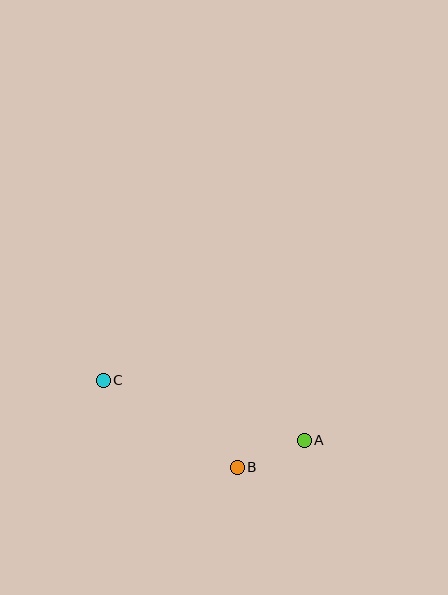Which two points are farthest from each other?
Points A and C are farthest from each other.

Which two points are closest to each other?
Points A and B are closest to each other.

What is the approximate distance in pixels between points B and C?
The distance between B and C is approximately 160 pixels.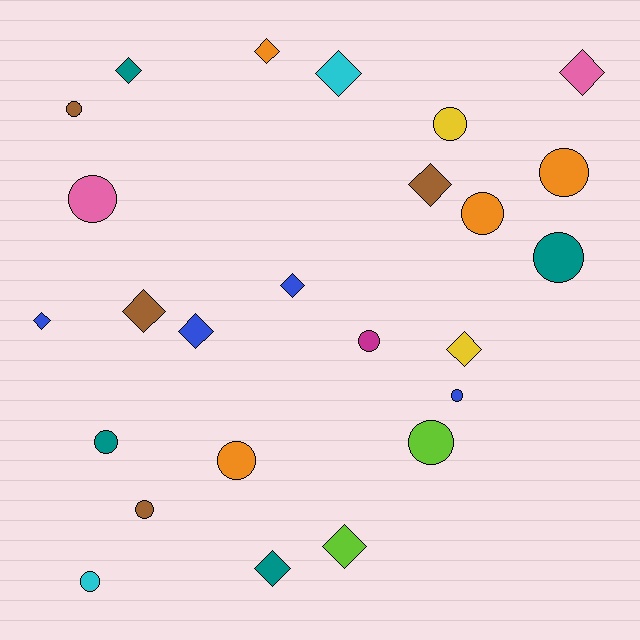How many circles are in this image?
There are 13 circles.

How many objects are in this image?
There are 25 objects.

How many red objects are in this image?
There are no red objects.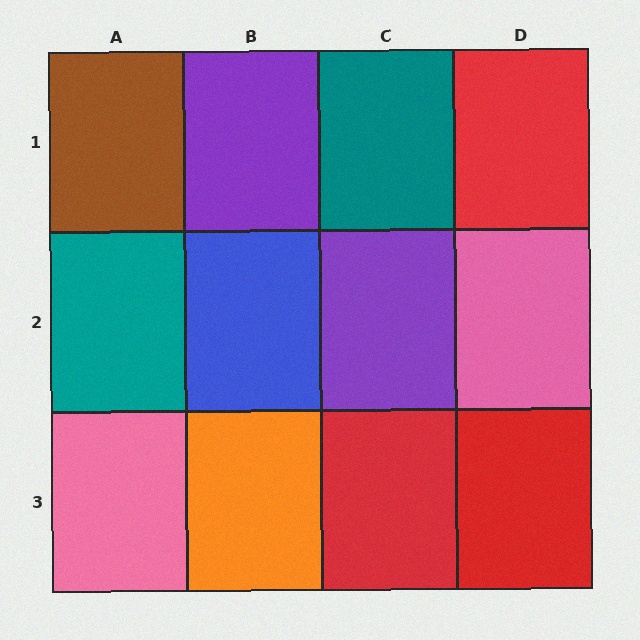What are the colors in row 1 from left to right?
Brown, purple, teal, red.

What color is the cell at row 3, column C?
Red.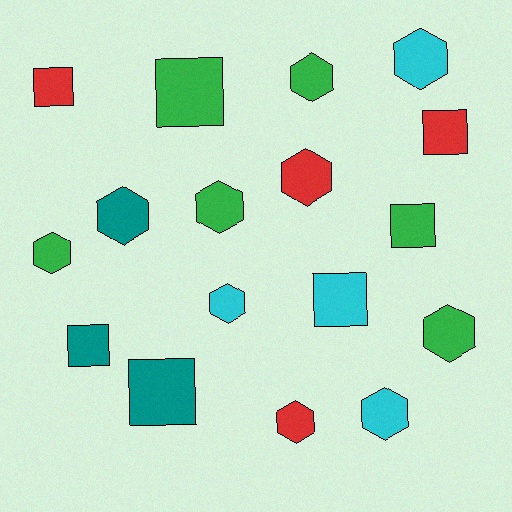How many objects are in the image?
There are 17 objects.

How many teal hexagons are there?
There is 1 teal hexagon.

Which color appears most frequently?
Green, with 6 objects.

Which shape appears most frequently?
Hexagon, with 10 objects.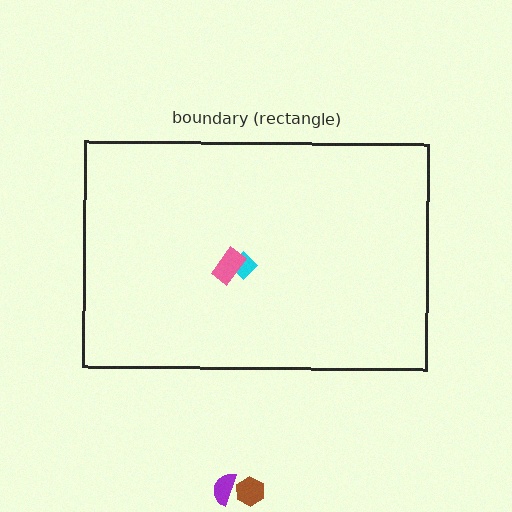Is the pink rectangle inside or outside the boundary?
Inside.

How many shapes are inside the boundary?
2 inside, 2 outside.